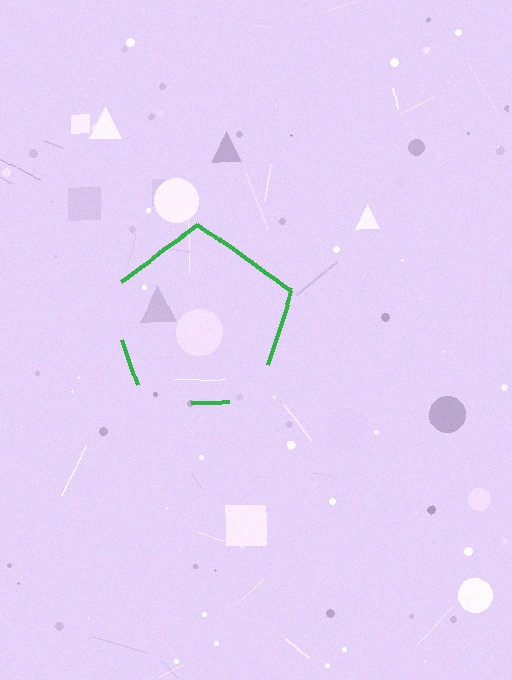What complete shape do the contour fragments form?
The contour fragments form a pentagon.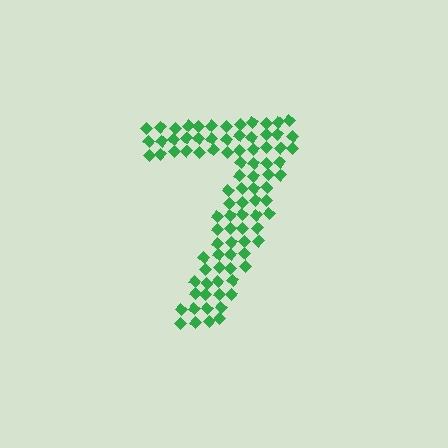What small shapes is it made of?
It is made of small diamonds.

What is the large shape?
The large shape is the digit 7.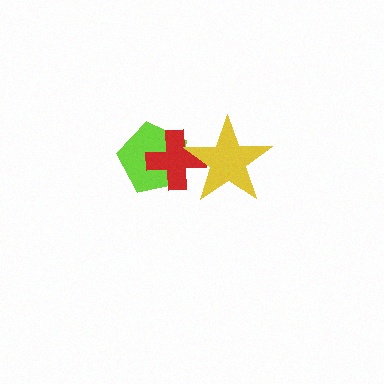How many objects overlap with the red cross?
2 objects overlap with the red cross.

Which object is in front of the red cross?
The yellow star is in front of the red cross.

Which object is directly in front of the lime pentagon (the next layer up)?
The red cross is directly in front of the lime pentagon.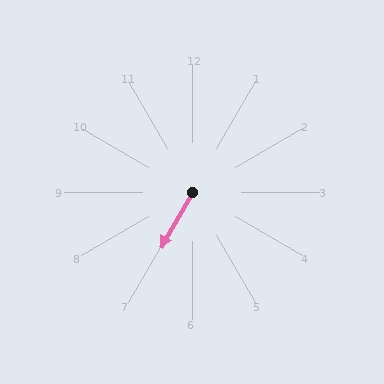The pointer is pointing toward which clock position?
Roughly 7 o'clock.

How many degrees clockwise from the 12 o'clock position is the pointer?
Approximately 209 degrees.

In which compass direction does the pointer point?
Southwest.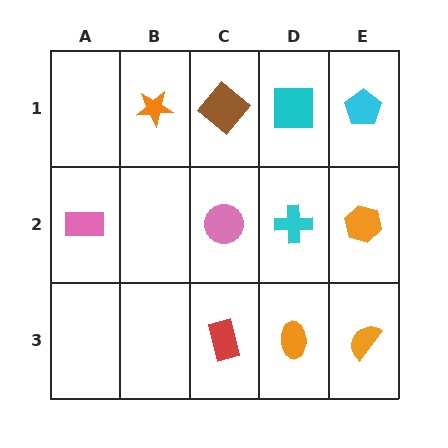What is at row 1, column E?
A cyan pentagon.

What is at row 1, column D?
A cyan square.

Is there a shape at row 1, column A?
No, that cell is empty.